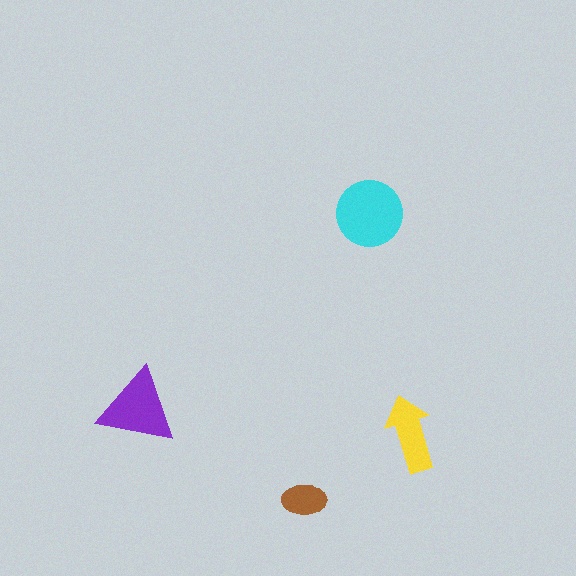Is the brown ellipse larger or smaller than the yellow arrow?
Smaller.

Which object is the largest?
The cyan circle.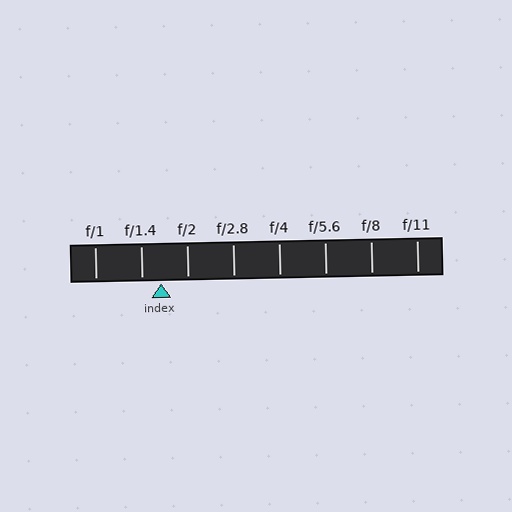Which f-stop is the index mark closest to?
The index mark is closest to f/1.4.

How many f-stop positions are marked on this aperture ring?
There are 8 f-stop positions marked.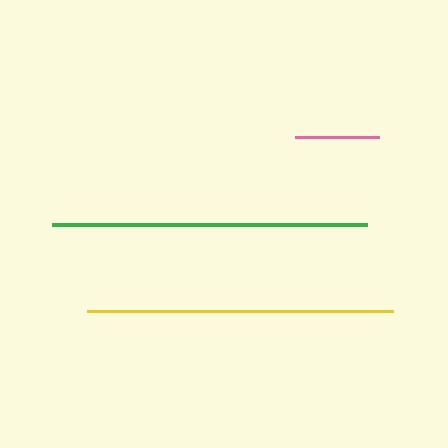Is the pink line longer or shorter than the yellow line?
The yellow line is longer than the pink line.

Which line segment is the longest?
The green line is the longest at approximately 315 pixels.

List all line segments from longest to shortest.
From longest to shortest: green, yellow, pink.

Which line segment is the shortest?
The pink line is the shortest at approximately 84 pixels.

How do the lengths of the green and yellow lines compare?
The green and yellow lines are approximately the same length.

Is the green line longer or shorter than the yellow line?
The green line is longer than the yellow line.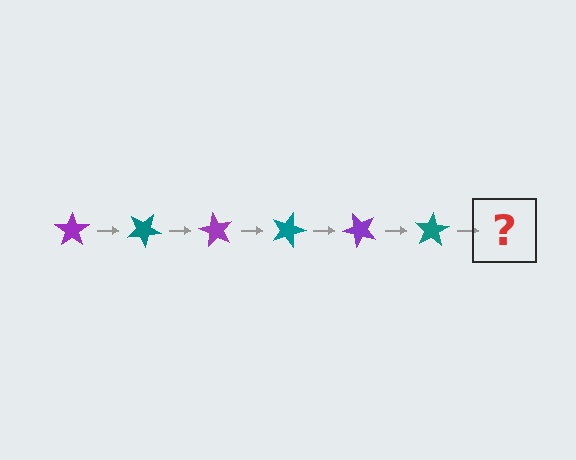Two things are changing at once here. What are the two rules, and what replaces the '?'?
The two rules are that it rotates 30 degrees each step and the color cycles through purple and teal. The '?' should be a purple star, rotated 180 degrees from the start.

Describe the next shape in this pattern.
It should be a purple star, rotated 180 degrees from the start.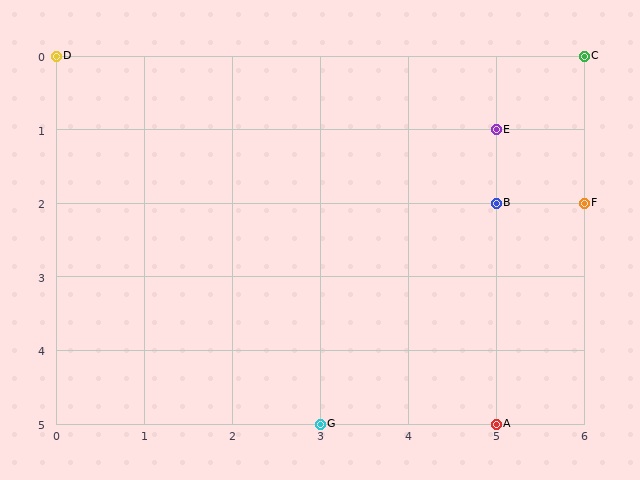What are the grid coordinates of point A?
Point A is at grid coordinates (5, 5).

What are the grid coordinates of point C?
Point C is at grid coordinates (6, 0).